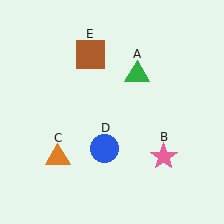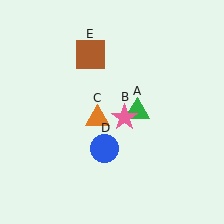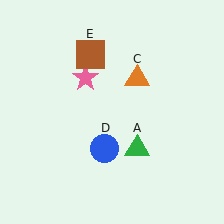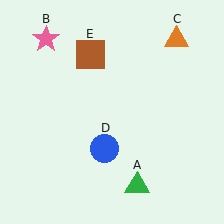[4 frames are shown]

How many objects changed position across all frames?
3 objects changed position: green triangle (object A), pink star (object B), orange triangle (object C).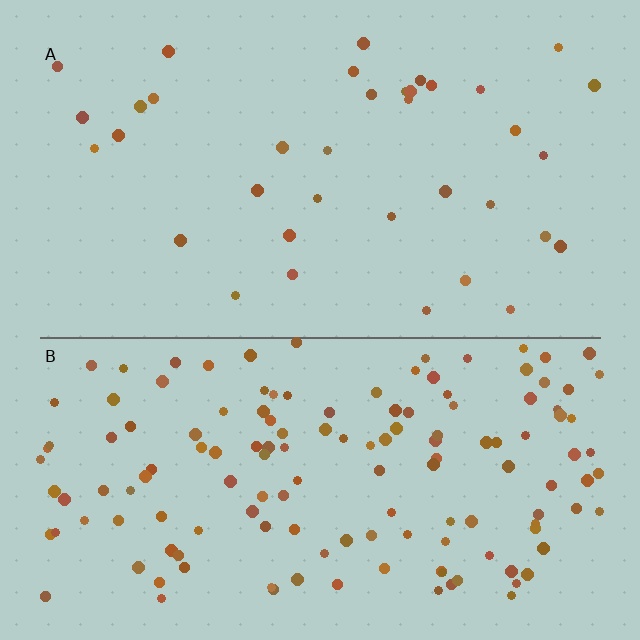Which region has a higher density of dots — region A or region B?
B (the bottom).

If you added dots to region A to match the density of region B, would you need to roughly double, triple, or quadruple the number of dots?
Approximately quadruple.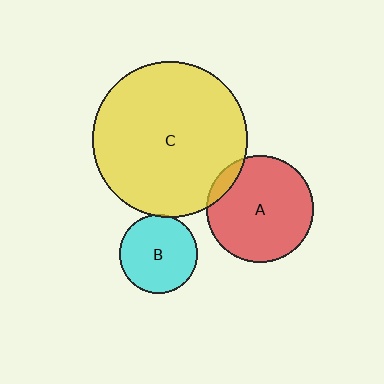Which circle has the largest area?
Circle C (yellow).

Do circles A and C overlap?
Yes.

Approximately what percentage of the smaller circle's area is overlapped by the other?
Approximately 10%.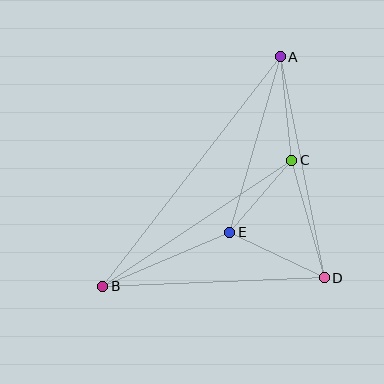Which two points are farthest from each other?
Points A and B are farthest from each other.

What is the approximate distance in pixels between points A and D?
The distance between A and D is approximately 225 pixels.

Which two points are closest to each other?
Points C and E are closest to each other.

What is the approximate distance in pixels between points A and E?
The distance between A and E is approximately 183 pixels.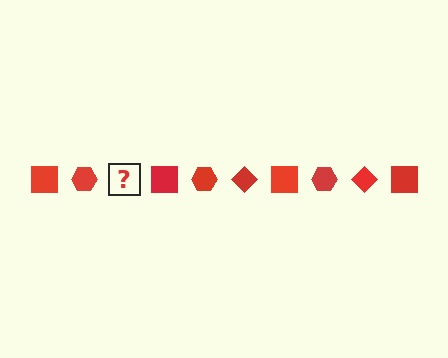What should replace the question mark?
The question mark should be replaced with a red diamond.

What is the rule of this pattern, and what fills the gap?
The rule is that the pattern cycles through square, hexagon, diamond shapes in red. The gap should be filled with a red diamond.